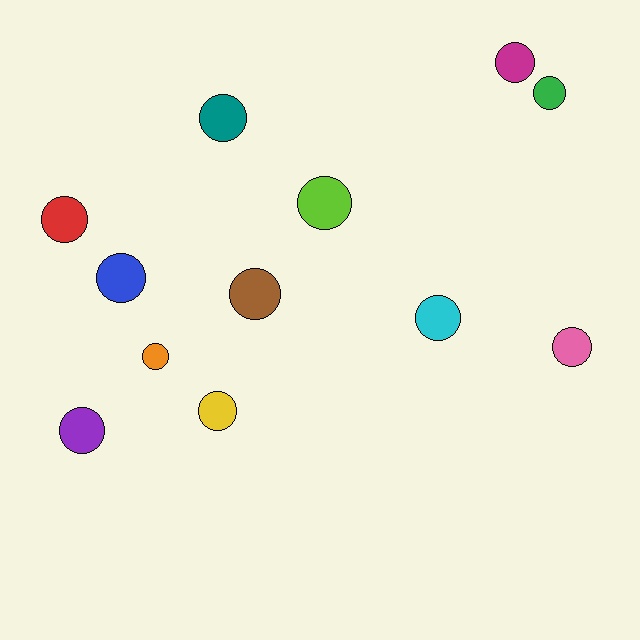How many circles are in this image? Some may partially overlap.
There are 12 circles.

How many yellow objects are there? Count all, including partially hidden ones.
There is 1 yellow object.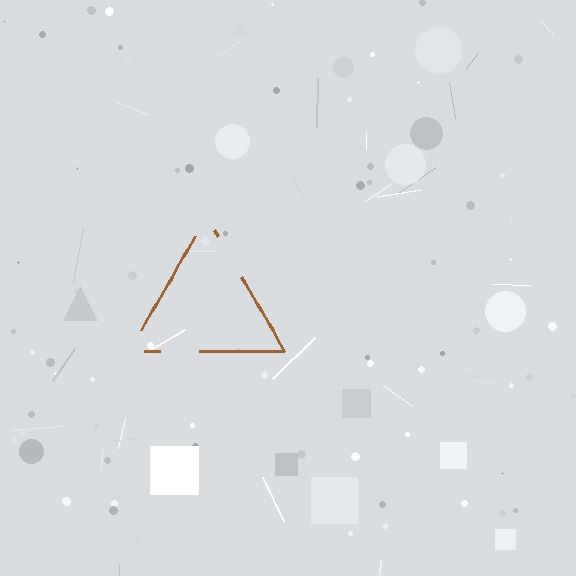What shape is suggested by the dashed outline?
The dashed outline suggests a triangle.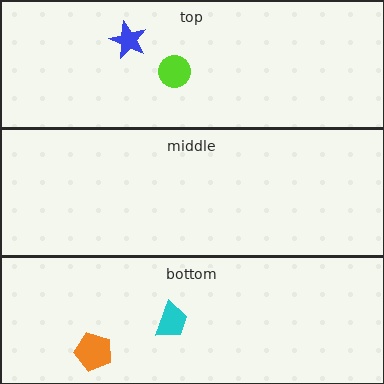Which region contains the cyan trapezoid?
The bottom region.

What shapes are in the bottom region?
The orange pentagon, the cyan trapezoid.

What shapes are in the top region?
The lime circle, the blue star.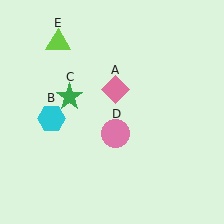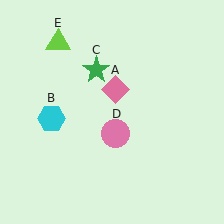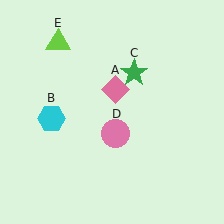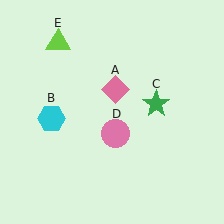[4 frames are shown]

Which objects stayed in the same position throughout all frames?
Pink diamond (object A) and cyan hexagon (object B) and pink circle (object D) and lime triangle (object E) remained stationary.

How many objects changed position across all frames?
1 object changed position: green star (object C).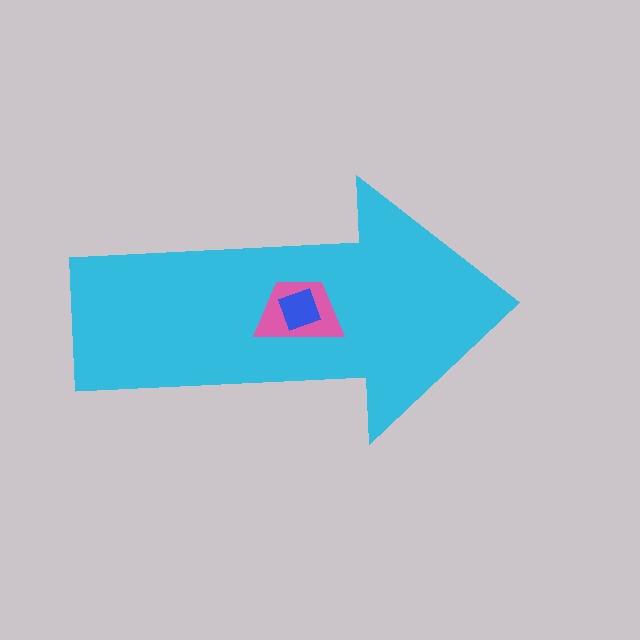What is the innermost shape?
The blue diamond.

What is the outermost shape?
The cyan arrow.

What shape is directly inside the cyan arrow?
The pink trapezoid.